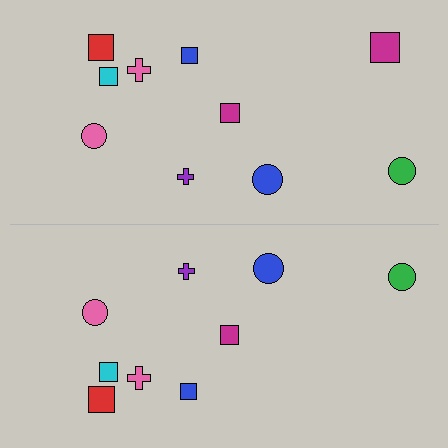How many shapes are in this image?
There are 19 shapes in this image.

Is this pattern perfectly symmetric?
No, the pattern is not perfectly symmetric. A magenta square is missing from the bottom side.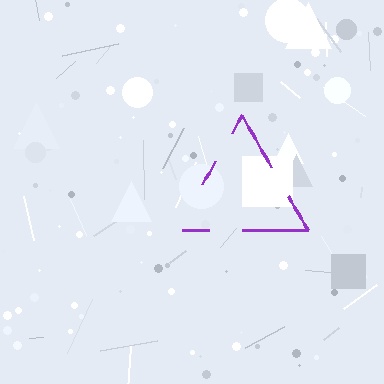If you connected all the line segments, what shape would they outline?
They would outline a triangle.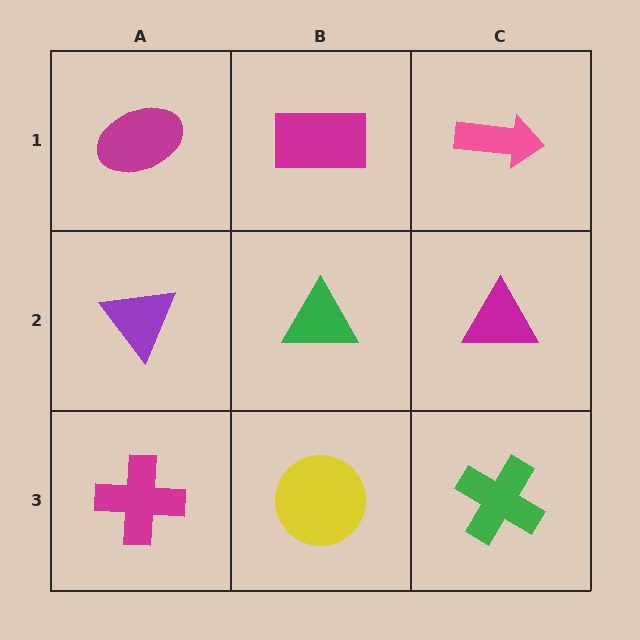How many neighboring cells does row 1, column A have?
2.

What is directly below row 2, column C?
A green cross.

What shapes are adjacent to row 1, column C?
A magenta triangle (row 2, column C), a magenta rectangle (row 1, column B).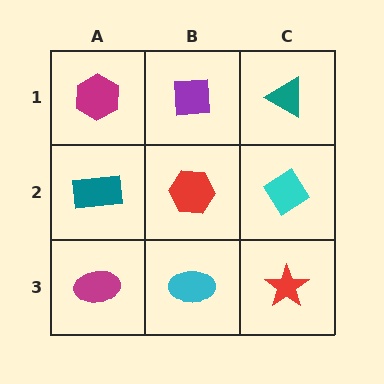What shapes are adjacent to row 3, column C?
A cyan diamond (row 2, column C), a cyan ellipse (row 3, column B).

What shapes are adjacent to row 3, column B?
A red hexagon (row 2, column B), a magenta ellipse (row 3, column A), a red star (row 3, column C).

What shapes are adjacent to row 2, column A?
A magenta hexagon (row 1, column A), a magenta ellipse (row 3, column A), a red hexagon (row 2, column B).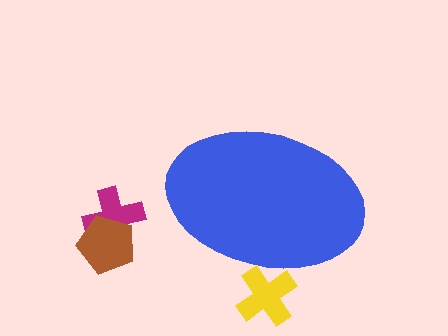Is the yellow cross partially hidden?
Yes, the yellow cross is partially hidden behind the blue ellipse.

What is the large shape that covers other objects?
A blue ellipse.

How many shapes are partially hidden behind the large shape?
1 shape is partially hidden.